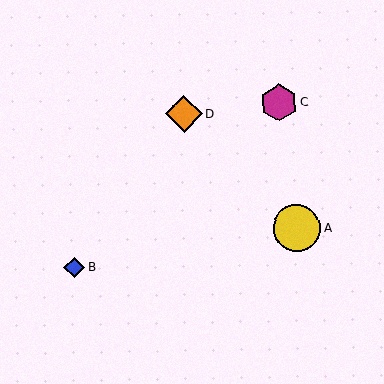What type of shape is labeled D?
Shape D is an orange diamond.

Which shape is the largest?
The yellow circle (labeled A) is the largest.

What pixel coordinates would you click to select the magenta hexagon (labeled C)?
Click at (279, 103) to select the magenta hexagon C.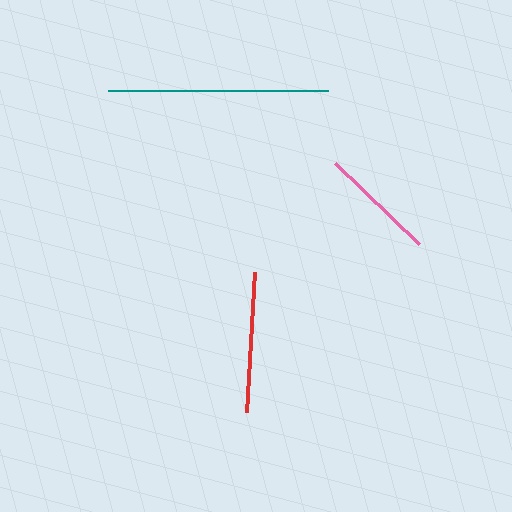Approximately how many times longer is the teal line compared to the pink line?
The teal line is approximately 1.9 times the length of the pink line.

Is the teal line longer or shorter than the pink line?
The teal line is longer than the pink line.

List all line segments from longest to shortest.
From longest to shortest: teal, red, pink.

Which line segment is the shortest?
The pink line is the shortest at approximately 117 pixels.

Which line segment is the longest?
The teal line is the longest at approximately 220 pixels.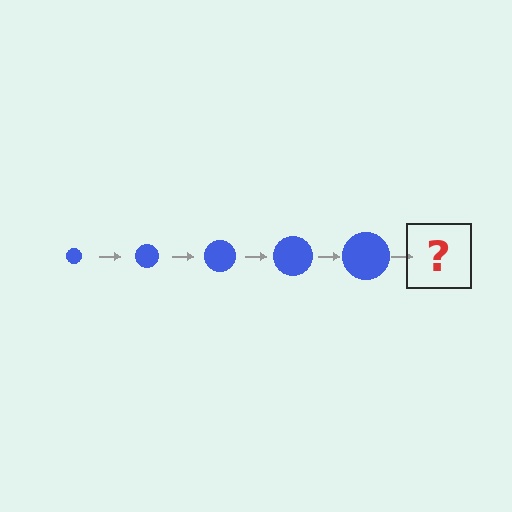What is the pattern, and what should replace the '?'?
The pattern is that the circle gets progressively larger each step. The '?' should be a blue circle, larger than the previous one.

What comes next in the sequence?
The next element should be a blue circle, larger than the previous one.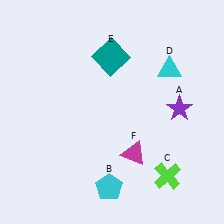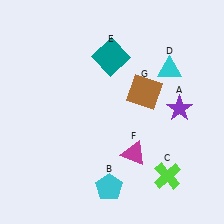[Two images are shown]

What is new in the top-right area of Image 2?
A brown square (G) was added in the top-right area of Image 2.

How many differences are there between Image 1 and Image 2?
There is 1 difference between the two images.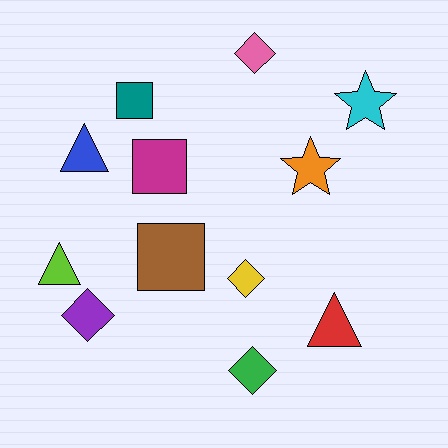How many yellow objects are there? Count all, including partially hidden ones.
There is 1 yellow object.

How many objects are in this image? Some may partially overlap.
There are 12 objects.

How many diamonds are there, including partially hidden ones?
There are 4 diamonds.